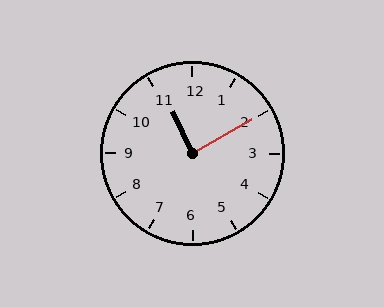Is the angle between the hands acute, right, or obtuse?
It is right.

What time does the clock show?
11:10.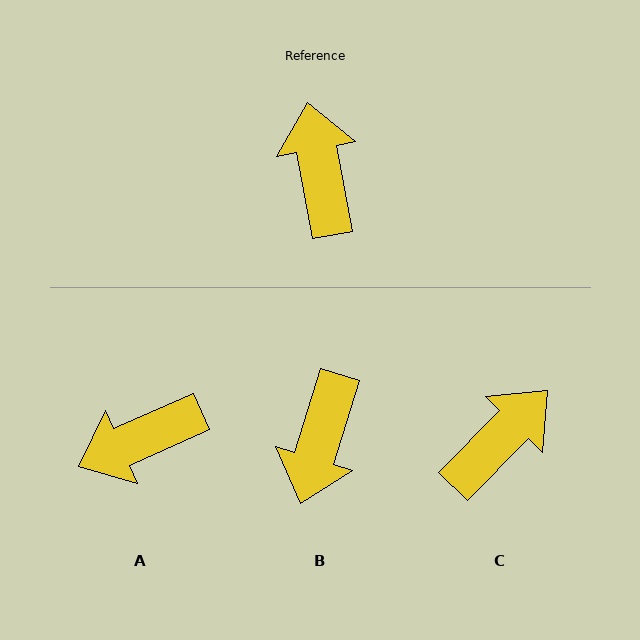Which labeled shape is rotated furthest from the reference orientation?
B, about 152 degrees away.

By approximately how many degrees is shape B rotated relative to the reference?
Approximately 152 degrees counter-clockwise.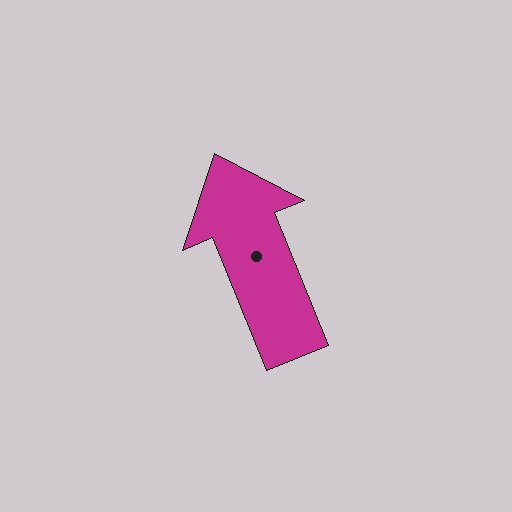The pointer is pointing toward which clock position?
Roughly 11 o'clock.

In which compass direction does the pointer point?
North.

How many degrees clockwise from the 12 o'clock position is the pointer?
Approximately 338 degrees.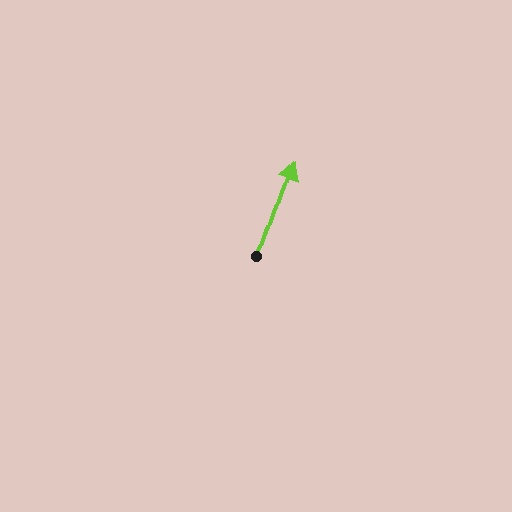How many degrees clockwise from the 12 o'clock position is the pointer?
Approximately 20 degrees.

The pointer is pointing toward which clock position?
Roughly 1 o'clock.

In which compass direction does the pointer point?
North.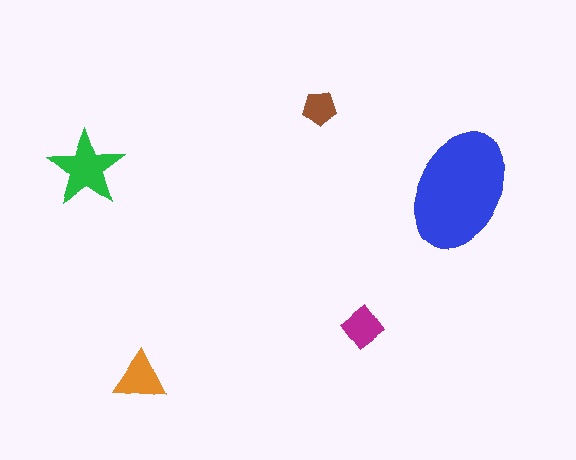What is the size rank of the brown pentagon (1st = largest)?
5th.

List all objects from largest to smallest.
The blue ellipse, the green star, the orange triangle, the magenta diamond, the brown pentagon.